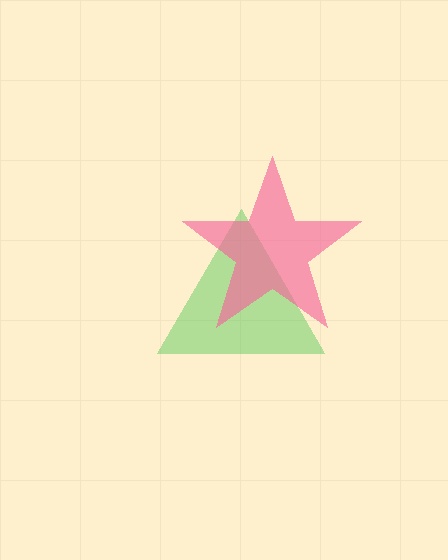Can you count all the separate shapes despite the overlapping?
Yes, there are 2 separate shapes.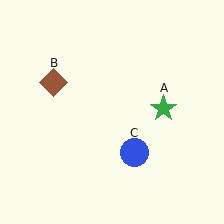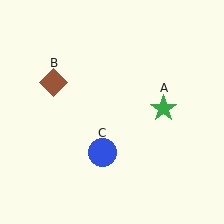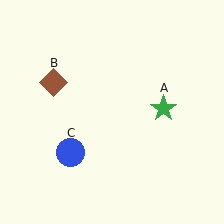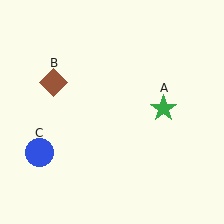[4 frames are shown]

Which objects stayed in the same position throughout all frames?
Green star (object A) and brown diamond (object B) remained stationary.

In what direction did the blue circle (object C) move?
The blue circle (object C) moved left.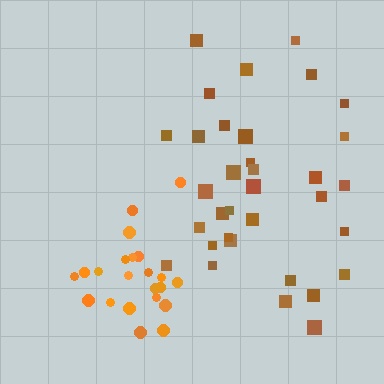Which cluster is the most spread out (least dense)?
Brown.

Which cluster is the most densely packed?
Orange.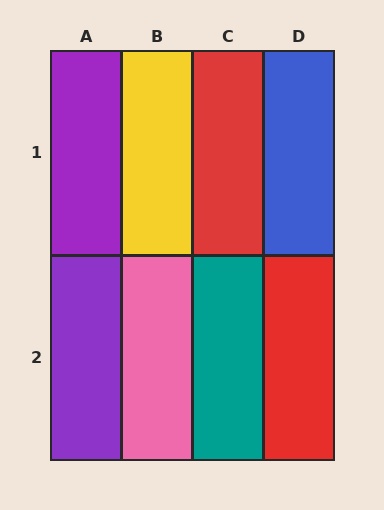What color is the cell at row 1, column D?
Blue.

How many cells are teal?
1 cell is teal.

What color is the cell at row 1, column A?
Purple.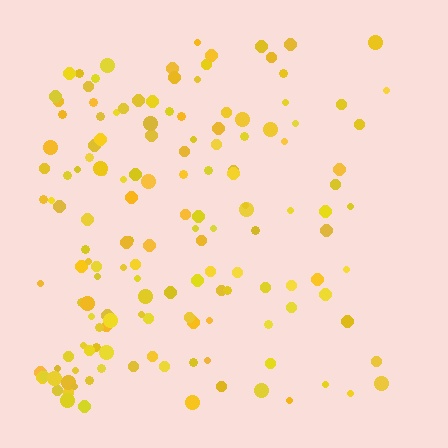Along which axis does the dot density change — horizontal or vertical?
Horizontal.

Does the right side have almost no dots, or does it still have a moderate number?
Still a moderate number, just noticeably fewer than the left.